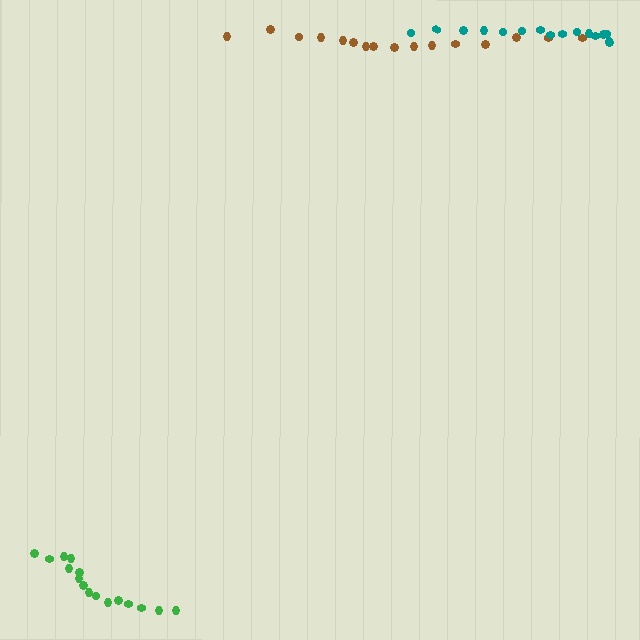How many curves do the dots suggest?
There are 3 distinct paths.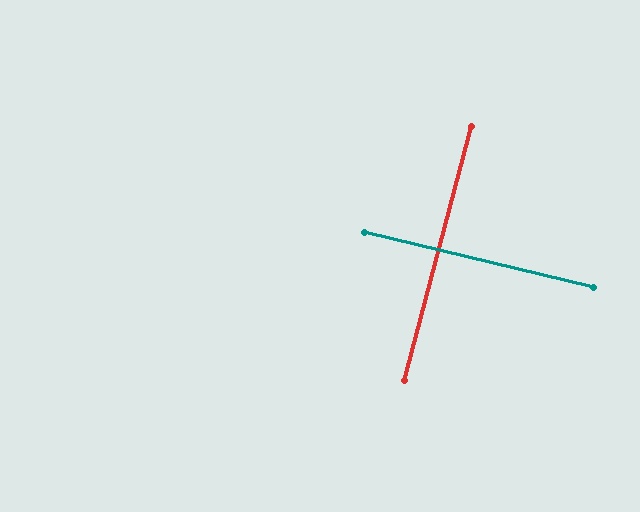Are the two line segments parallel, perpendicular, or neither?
Perpendicular — they meet at approximately 89°.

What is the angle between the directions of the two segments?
Approximately 89 degrees.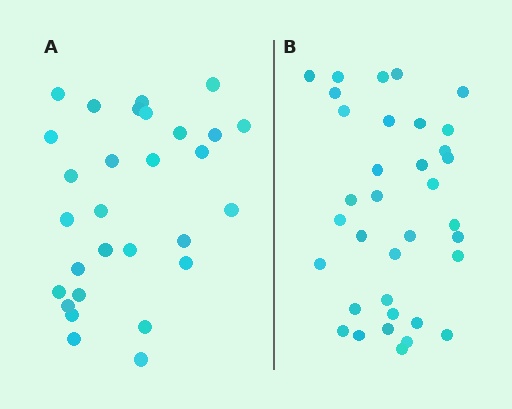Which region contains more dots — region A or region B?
Region B (the right region) has more dots.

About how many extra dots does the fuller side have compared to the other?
Region B has about 6 more dots than region A.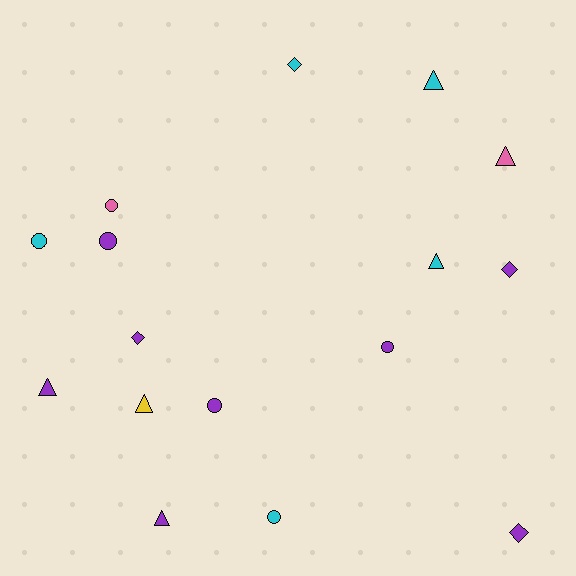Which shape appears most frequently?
Triangle, with 6 objects.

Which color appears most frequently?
Purple, with 8 objects.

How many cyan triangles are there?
There are 2 cyan triangles.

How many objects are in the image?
There are 16 objects.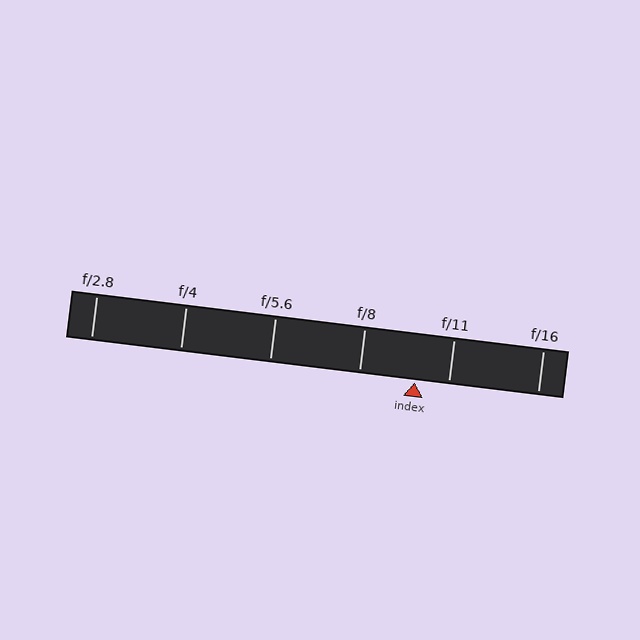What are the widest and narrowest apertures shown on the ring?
The widest aperture shown is f/2.8 and the narrowest is f/16.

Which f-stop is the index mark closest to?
The index mark is closest to f/11.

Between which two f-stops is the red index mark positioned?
The index mark is between f/8 and f/11.